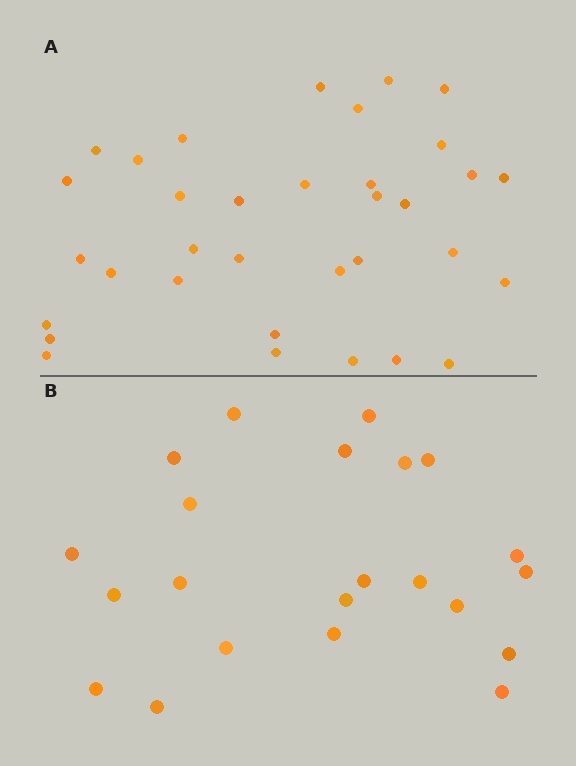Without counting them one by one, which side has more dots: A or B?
Region A (the top region) has more dots.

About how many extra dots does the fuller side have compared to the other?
Region A has roughly 12 or so more dots than region B.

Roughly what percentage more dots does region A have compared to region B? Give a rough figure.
About 55% more.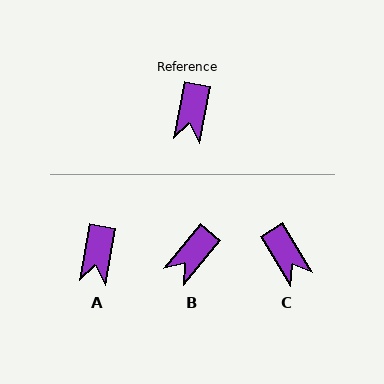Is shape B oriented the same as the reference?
No, it is off by about 30 degrees.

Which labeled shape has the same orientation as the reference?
A.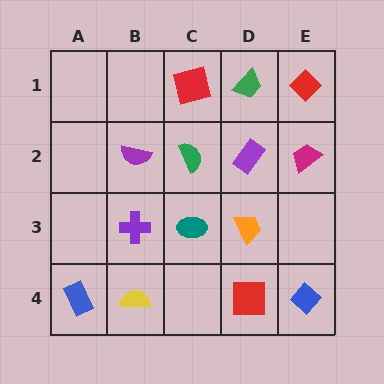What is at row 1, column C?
A red square.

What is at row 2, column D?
A purple rectangle.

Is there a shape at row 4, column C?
No, that cell is empty.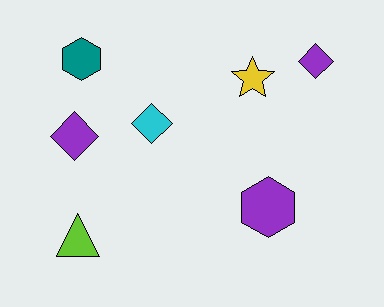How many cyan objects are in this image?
There is 1 cyan object.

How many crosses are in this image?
There are no crosses.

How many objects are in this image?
There are 7 objects.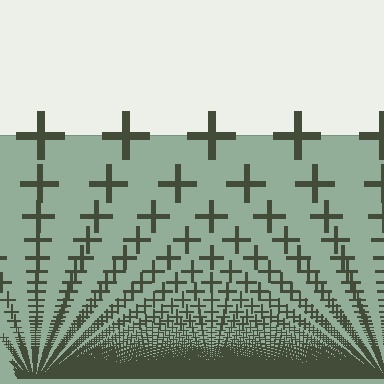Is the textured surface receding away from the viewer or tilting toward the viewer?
The surface appears to tilt toward the viewer. Texture elements get larger and sparser toward the top.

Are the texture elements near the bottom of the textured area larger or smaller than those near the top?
Smaller. The gradient is inverted — elements near the bottom are smaller and denser.